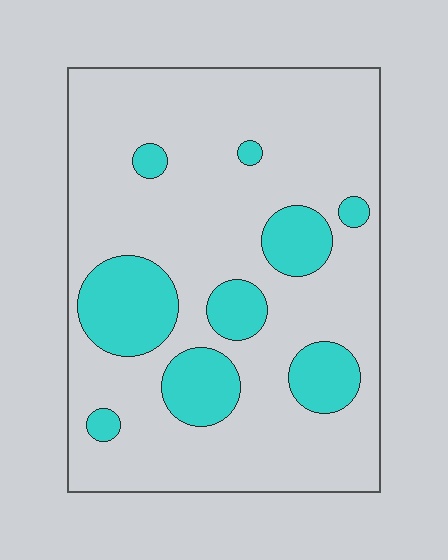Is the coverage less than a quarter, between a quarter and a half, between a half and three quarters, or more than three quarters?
Less than a quarter.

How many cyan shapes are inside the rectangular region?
9.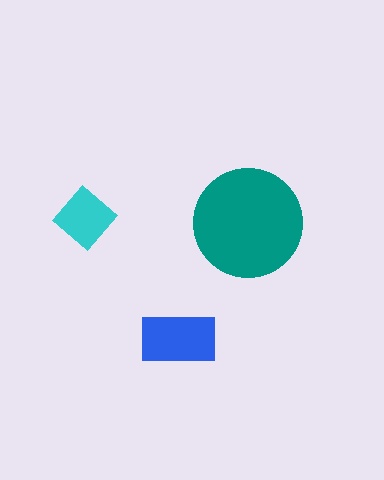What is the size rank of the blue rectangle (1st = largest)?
2nd.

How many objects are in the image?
There are 3 objects in the image.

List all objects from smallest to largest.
The cyan diamond, the blue rectangle, the teal circle.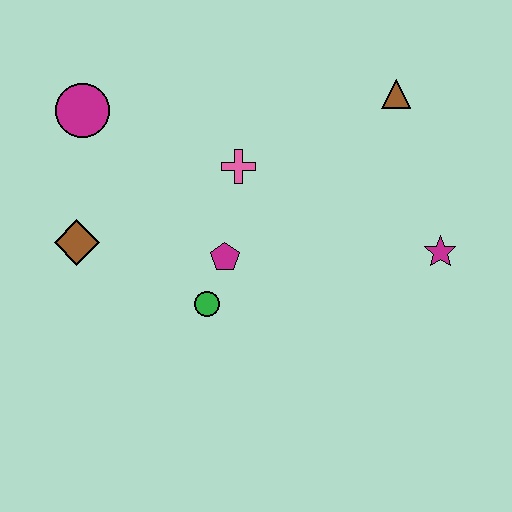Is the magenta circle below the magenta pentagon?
No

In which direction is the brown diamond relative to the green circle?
The brown diamond is to the left of the green circle.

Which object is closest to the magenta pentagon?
The green circle is closest to the magenta pentagon.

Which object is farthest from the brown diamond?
The magenta star is farthest from the brown diamond.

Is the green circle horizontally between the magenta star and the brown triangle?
No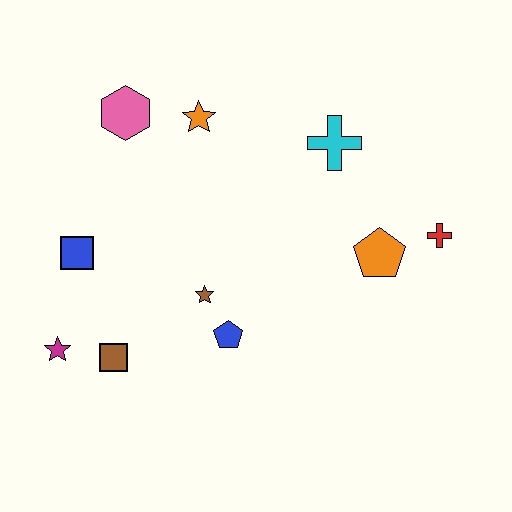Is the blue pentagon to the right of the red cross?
No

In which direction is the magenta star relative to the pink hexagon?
The magenta star is below the pink hexagon.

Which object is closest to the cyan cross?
The orange pentagon is closest to the cyan cross.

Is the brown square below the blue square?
Yes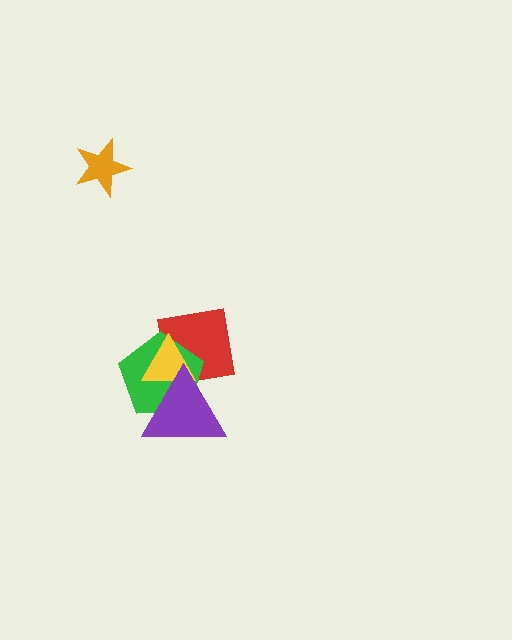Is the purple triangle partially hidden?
No, no other shape covers it.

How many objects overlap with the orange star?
0 objects overlap with the orange star.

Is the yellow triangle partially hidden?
Yes, it is partially covered by another shape.